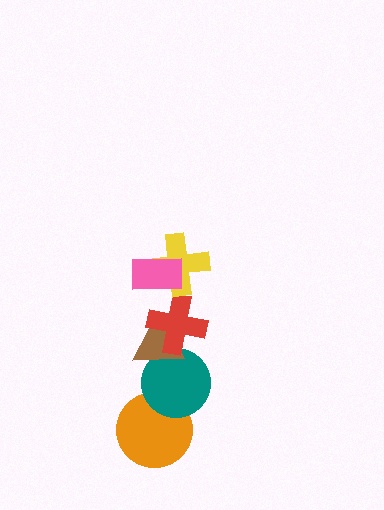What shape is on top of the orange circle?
The teal circle is on top of the orange circle.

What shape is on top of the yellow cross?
The pink rectangle is on top of the yellow cross.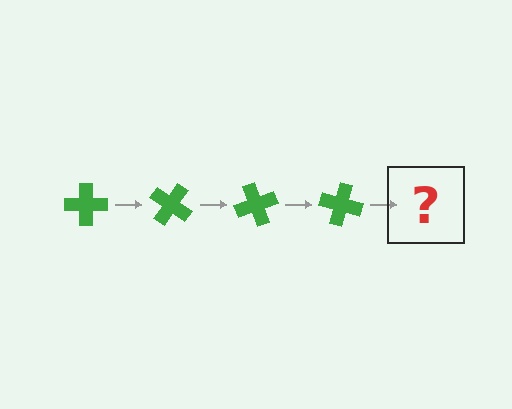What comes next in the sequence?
The next element should be a green cross rotated 140 degrees.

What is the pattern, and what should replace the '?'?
The pattern is that the cross rotates 35 degrees each step. The '?' should be a green cross rotated 140 degrees.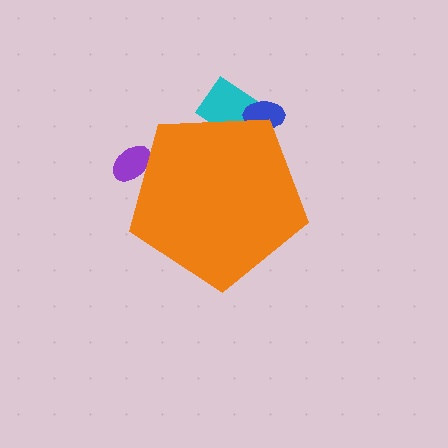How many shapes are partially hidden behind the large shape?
3 shapes are partially hidden.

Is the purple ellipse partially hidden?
Yes, the purple ellipse is partially hidden behind the orange pentagon.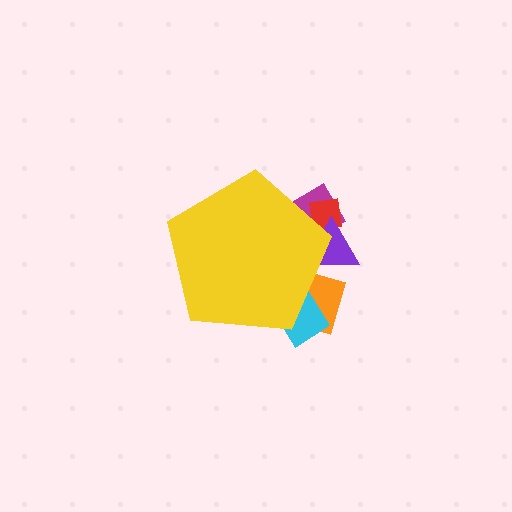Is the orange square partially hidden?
Yes, the orange square is partially hidden behind the yellow pentagon.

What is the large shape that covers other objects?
A yellow pentagon.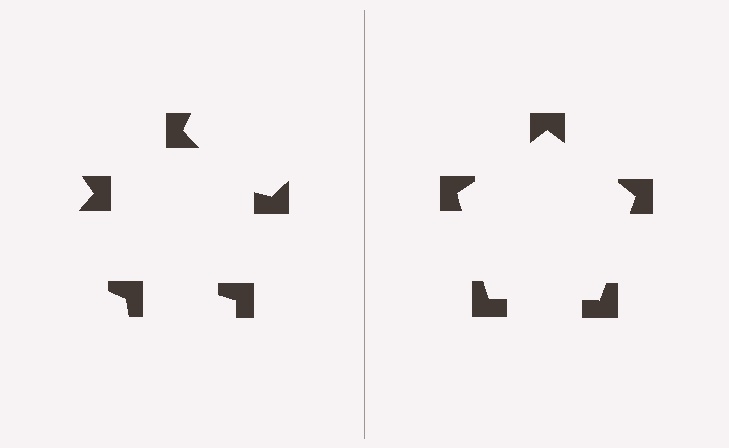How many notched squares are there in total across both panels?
10 — 5 on each side.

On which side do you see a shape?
An illusory pentagon appears on the right side. On the left side the wedge cuts are rotated, so no coherent shape forms.